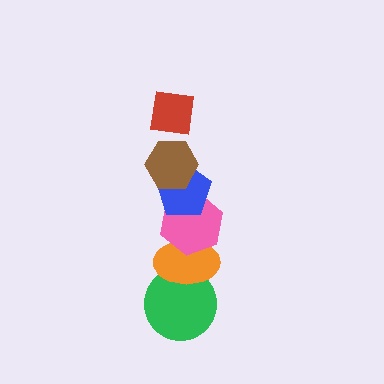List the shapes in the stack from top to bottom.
From top to bottom: the red square, the brown hexagon, the blue pentagon, the pink hexagon, the orange ellipse, the green circle.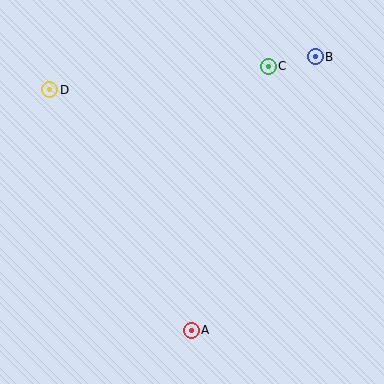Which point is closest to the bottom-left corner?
Point A is closest to the bottom-left corner.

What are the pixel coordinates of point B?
Point B is at (315, 57).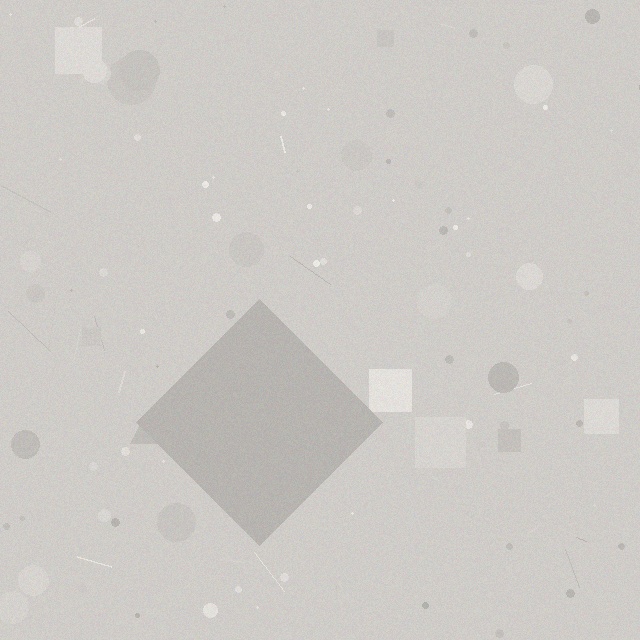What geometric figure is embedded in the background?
A diamond is embedded in the background.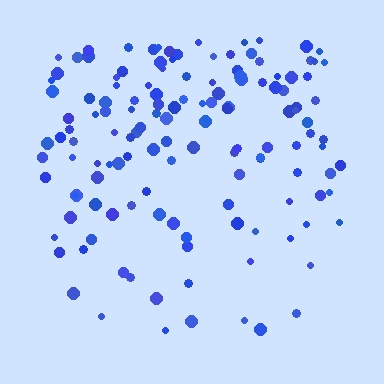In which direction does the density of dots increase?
From bottom to top, with the top side densest.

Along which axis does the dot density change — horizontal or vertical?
Vertical.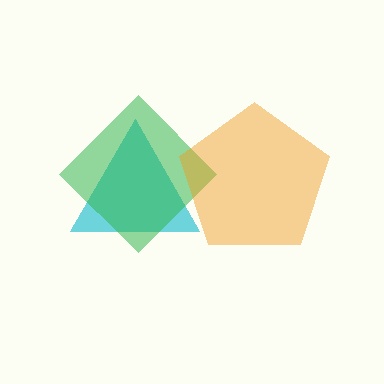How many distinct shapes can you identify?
There are 3 distinct shapes: a cyan triangle, a green diamond, an orange pentagon.